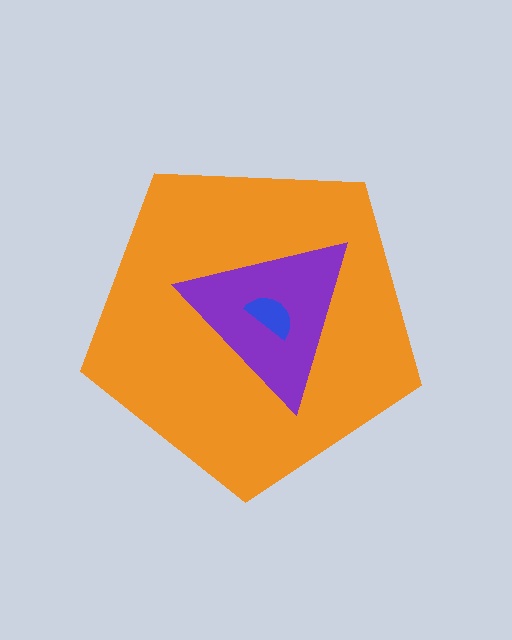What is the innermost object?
The blue semicircle.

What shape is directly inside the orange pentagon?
The purple triangle.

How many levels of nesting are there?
3.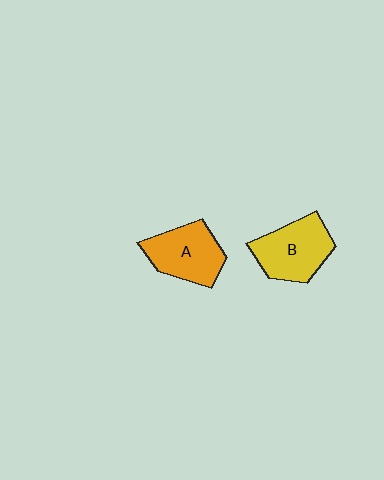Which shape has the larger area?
Shape B (yellow).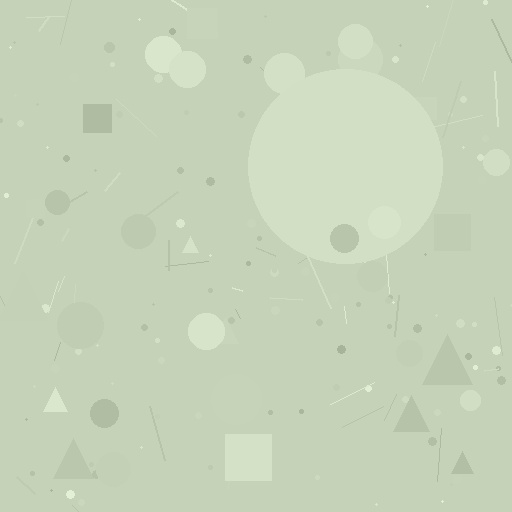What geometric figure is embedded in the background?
A circle is embedded in the background.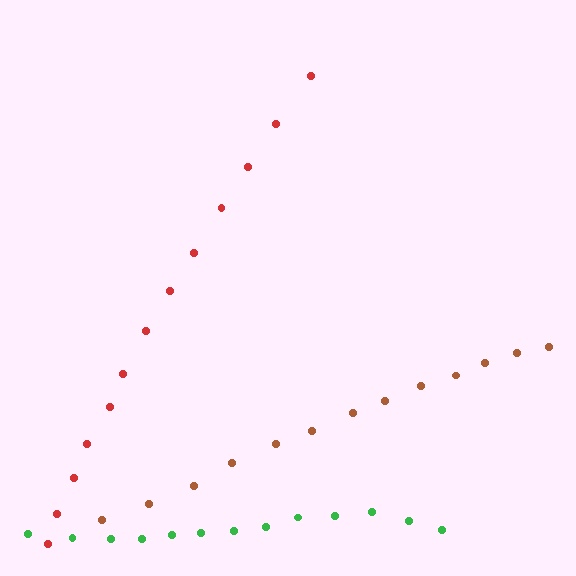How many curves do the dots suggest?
There are 3 distinct paths.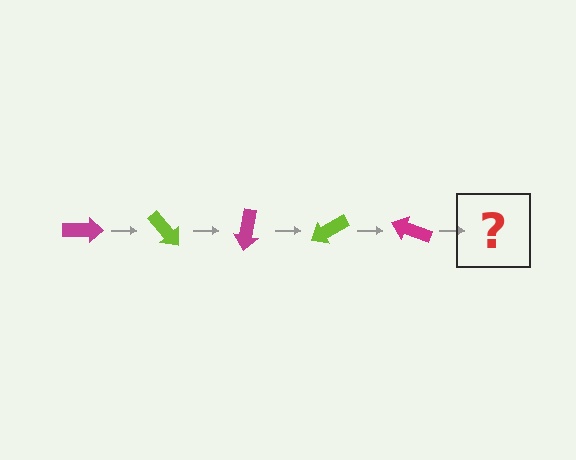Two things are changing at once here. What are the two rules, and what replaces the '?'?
The two rules are that it rotates 50 degrees each step and the color cycles through magenta and lime. The '?' should be a lime arrow, rotated 250 degrees from the start.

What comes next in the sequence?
The next element should be a lime arrow, rotated 250 degrees from the start.